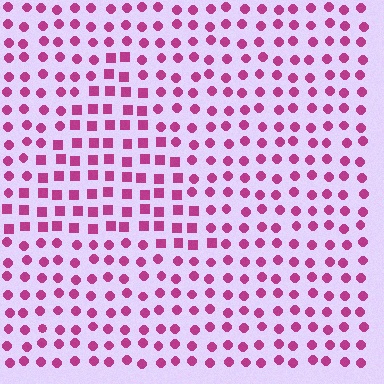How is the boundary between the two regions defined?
The boundary is defined by a change in element shape: squares inside vs. circles outside. All elements share the same color and spacing.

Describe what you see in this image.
The image is filled with small magenta elements arranged in a uniform grid. A triangle-shaped region contains squares, while the surrounding area contains circles. The boundary is defined purely by the change in element shape.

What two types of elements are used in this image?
The image uses squares inside the triangle region and circles outside it.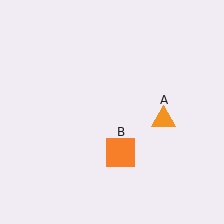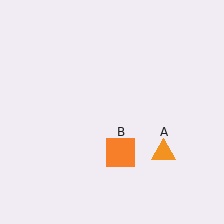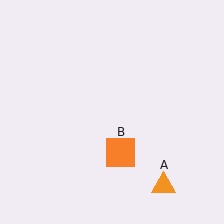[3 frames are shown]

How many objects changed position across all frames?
1 object changed position: orange triangle (object A).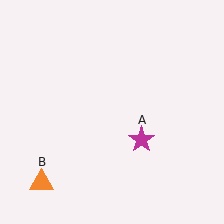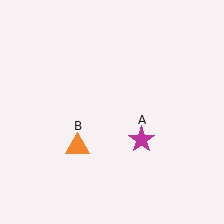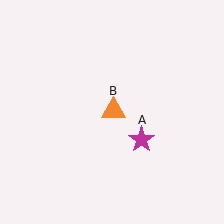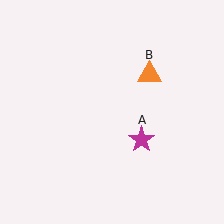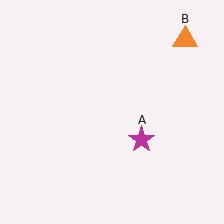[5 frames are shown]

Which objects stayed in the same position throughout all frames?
Magenta star (object A) remained stationary.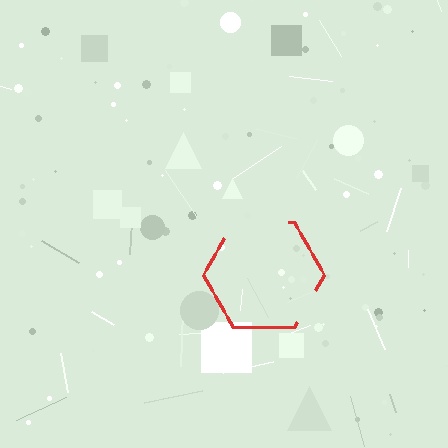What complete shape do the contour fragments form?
The contour fragments form a hexagon.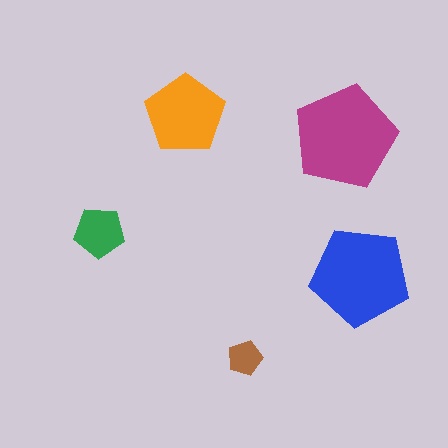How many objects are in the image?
There are 5 objects in the image.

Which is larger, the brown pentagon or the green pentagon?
The green one.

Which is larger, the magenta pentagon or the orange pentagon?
The magenta one.